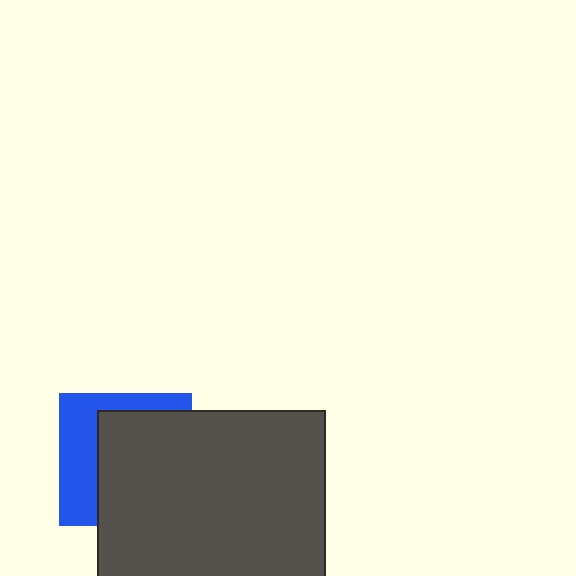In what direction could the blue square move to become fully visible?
The blue square could move left. That would shift it out from behind the dark gray rectangle entirely.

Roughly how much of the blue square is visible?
A small part of it is visible (roughly 37%).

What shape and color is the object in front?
The object in front is a dark gray rectangle.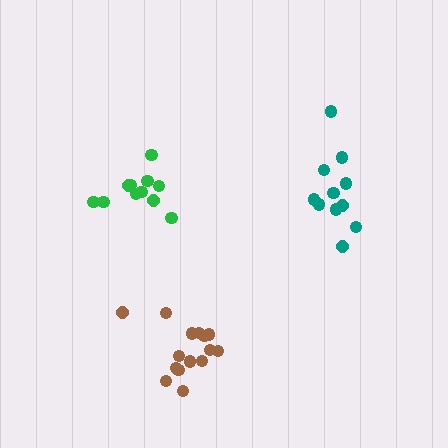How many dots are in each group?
Group 1: 11 dots, Group 2: 15 dots, Group 3: 11 dots (37 total).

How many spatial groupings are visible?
There are 3 spatial groupings.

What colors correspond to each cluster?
The clusters are colored: green, brown, teal.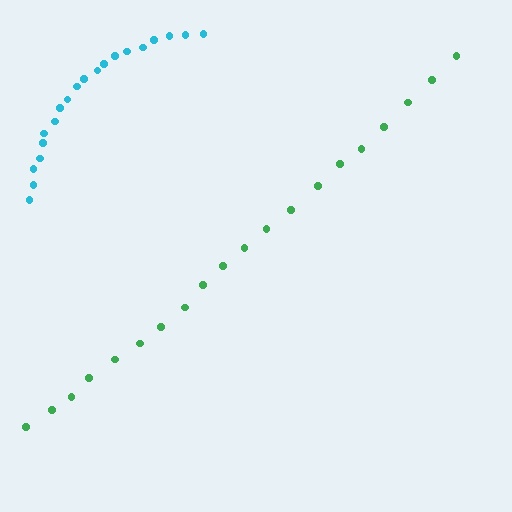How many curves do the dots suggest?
There are 2 distinct paths.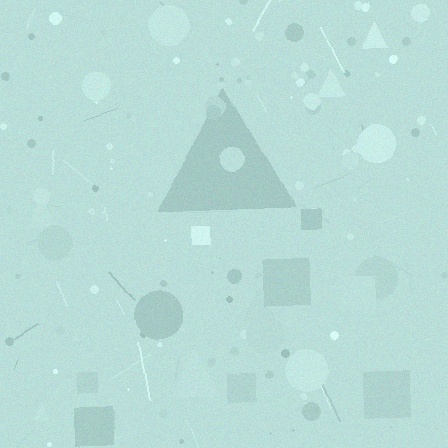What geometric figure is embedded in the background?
A triangle is embedded in the background.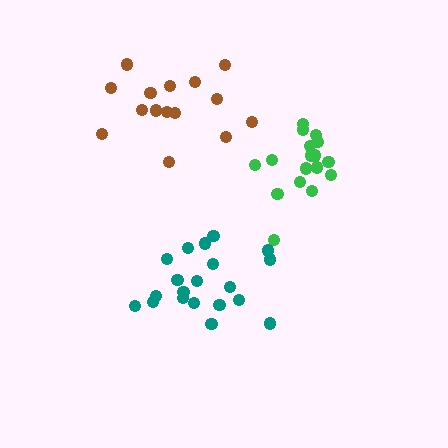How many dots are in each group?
Group 1: 20 dots, Group 2: 17 dots, Group 3: 15 dots (52 total).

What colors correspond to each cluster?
The clusters are colored: teal, green, brown.